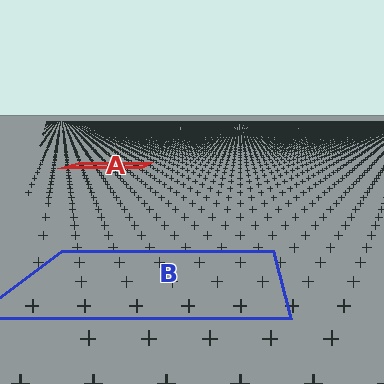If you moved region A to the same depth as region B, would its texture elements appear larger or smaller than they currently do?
They would appear larger. At a closer depth, the same texture elements are projected at a bigger on-screen size.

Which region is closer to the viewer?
Region B is closer. The texture elements there are larger and more spread out.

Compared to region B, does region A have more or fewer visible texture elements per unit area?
Region A has more texture elements per unit area — they are packed more densely because it is farther away.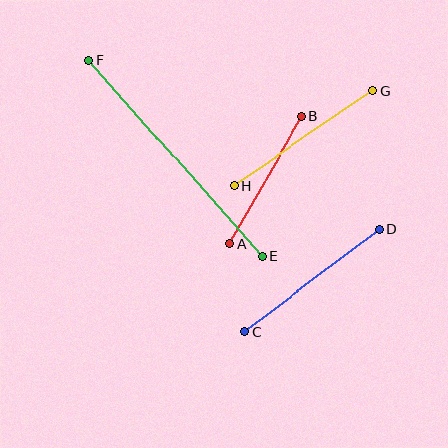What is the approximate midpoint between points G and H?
The midpoint is at approximately (303, 138) pixels.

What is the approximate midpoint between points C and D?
The midpoint is at approximately (312, 280) pixels.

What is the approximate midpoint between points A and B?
The midpoint is at approximately (266, 180) pixels.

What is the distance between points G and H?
The distance is approximately 168 pixels.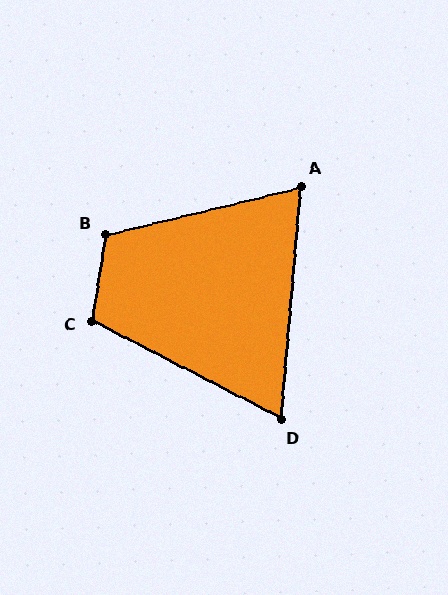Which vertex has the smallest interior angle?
D, at approximately 68 degrees.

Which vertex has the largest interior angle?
B, at approximately 112 degrees.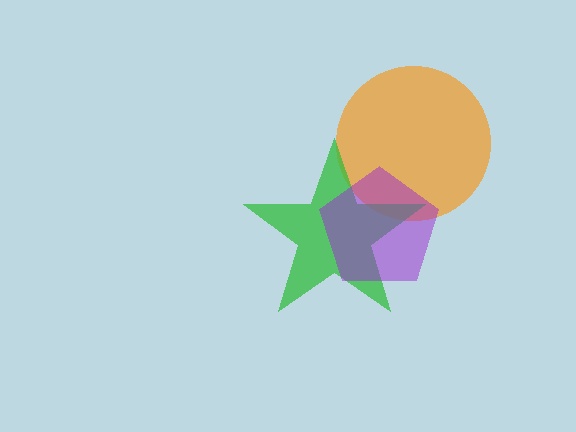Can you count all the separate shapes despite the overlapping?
Yes, there are 3 separate shapes.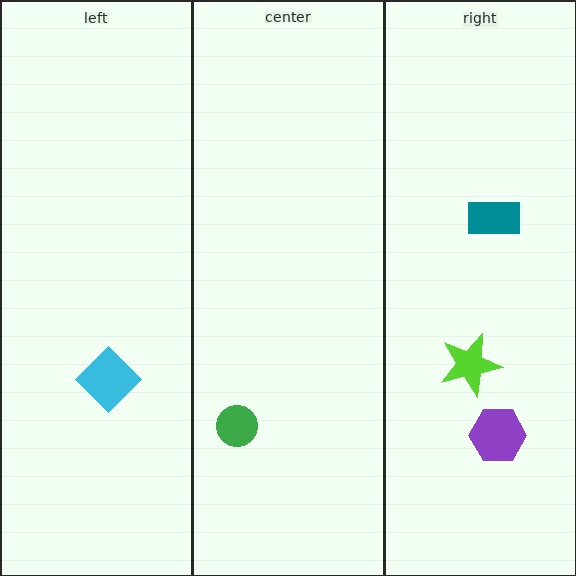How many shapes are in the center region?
1.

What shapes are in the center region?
The green circle.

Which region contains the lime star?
The right region.